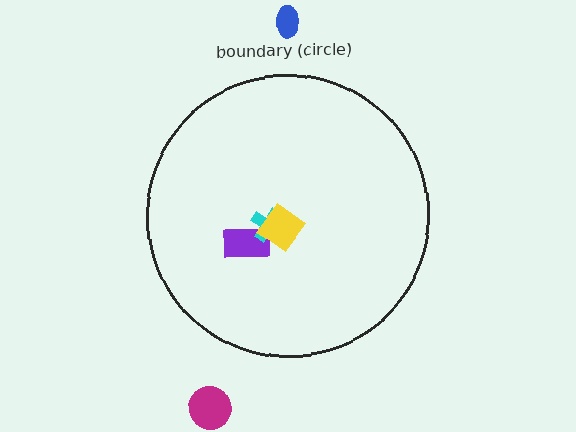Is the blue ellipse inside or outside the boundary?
Outside.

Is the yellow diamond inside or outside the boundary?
Inside.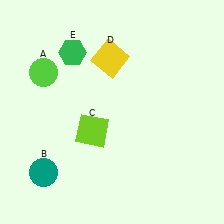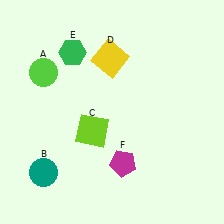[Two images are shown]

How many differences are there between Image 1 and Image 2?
There is 1 difference between the two images.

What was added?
A magenta pentagon (F) was added in Image 2.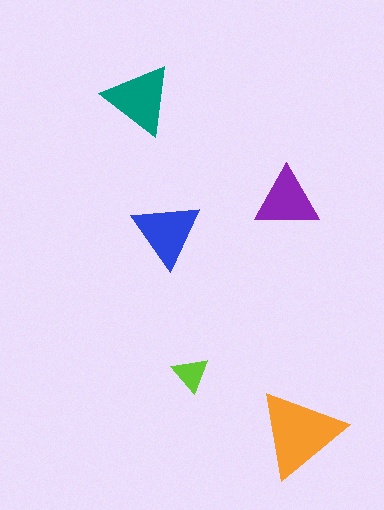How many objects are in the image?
There are 5 objects in the image.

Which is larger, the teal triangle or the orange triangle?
The orange one.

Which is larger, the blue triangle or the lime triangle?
The blue one.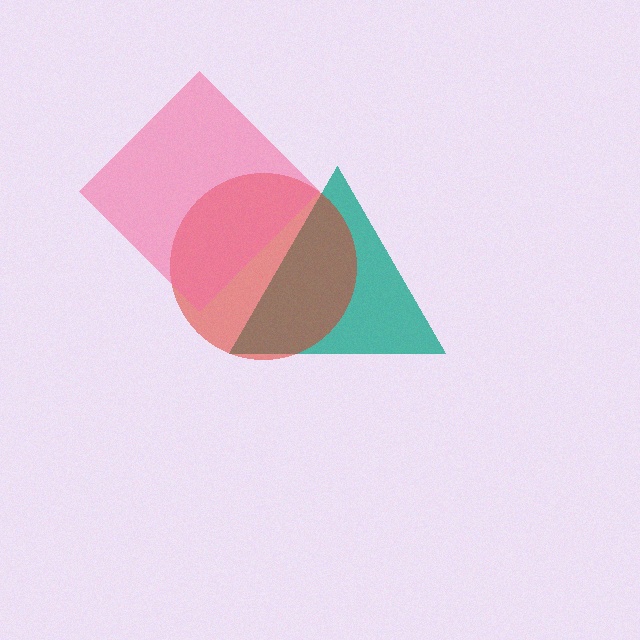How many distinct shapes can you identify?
There are 3 distinct shapes: a teal triangle, a red circle, a pink diamond.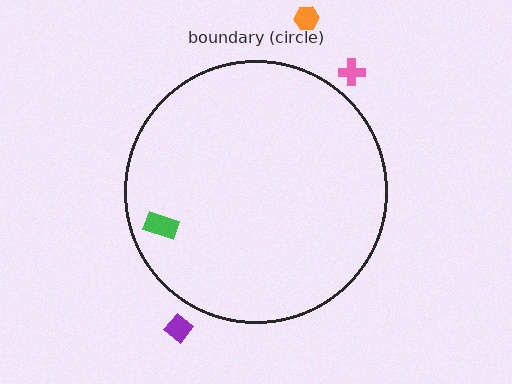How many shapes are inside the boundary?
1 inside, 3 outside.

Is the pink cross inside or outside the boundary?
Outside.